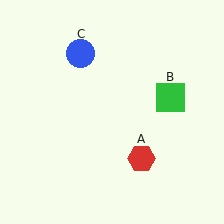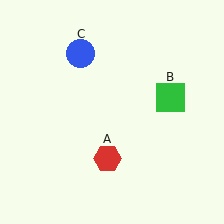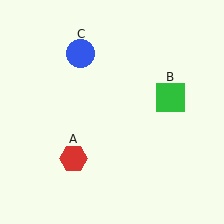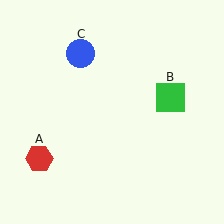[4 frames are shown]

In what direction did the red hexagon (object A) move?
The red hexagon (object A) moved left.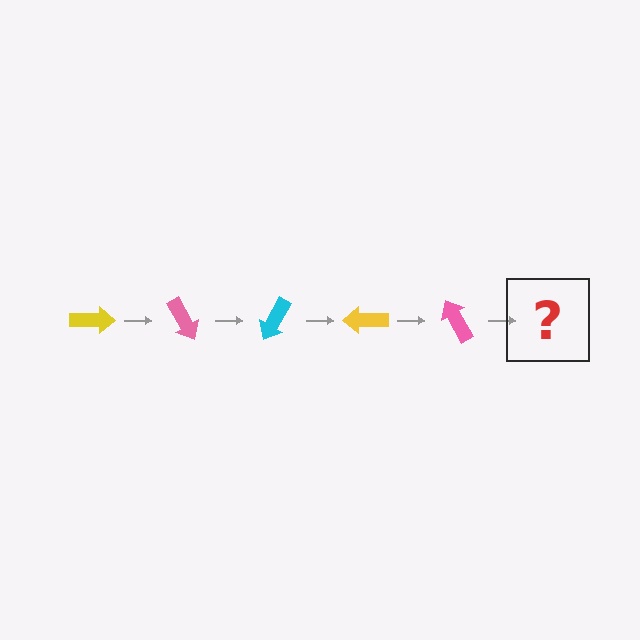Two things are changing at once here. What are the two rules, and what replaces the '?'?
The two rules are that it rotates 60 degrees each step and the color cycles through yellow, pink, and cyan. The '?' should be a cyan arrow, rotated 300 degrees from the start.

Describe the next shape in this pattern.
It should be a cyan arrow, rotated 300 degrees from the start.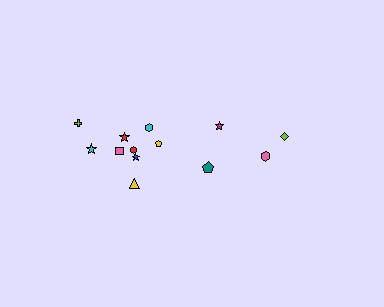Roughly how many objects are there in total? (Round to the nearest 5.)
Roughly 15 objects in total.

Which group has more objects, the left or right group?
The left group.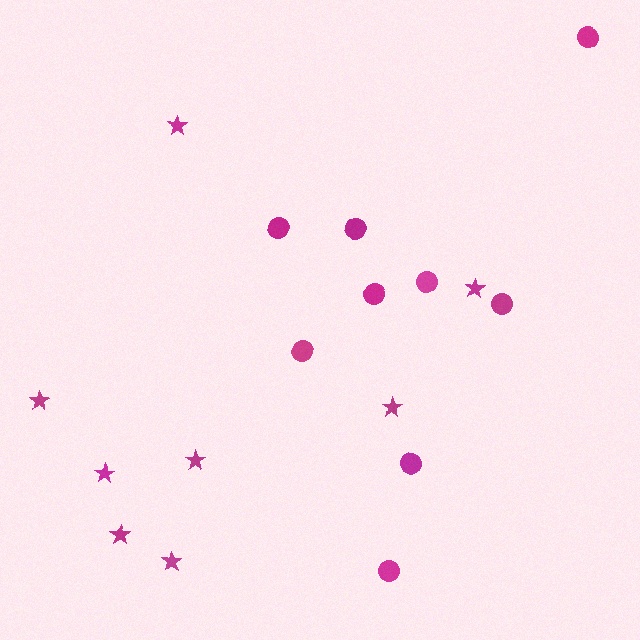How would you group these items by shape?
There are 2 groups: one group of stars (8) and one group of circles (9).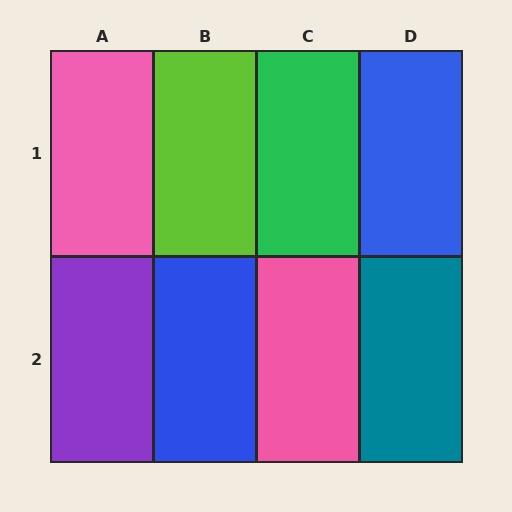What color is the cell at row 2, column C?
Pink.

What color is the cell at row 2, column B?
Blue.